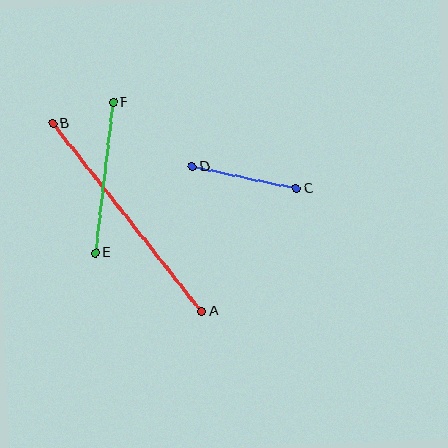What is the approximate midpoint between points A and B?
The midpoint is at approximately (127, 217) pixels.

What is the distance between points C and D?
The distance is approximately 106 pixels.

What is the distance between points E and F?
The distance is approximately 151 pixels.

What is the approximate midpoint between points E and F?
The midpoint is at approximately (104, 178) pixels.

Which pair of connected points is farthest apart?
Points A and B are farthest apart.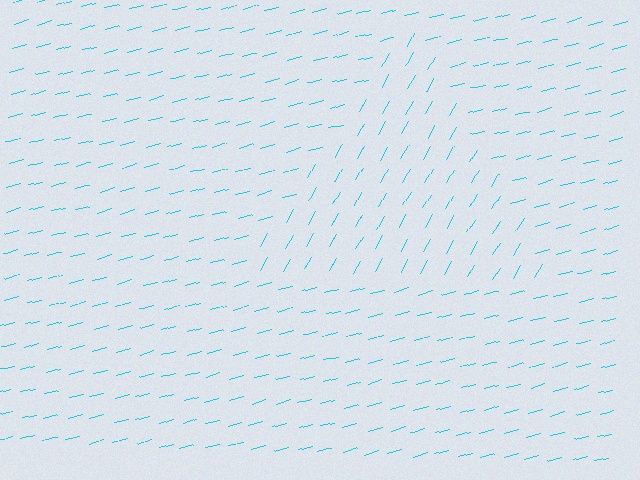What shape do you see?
I see a triangle.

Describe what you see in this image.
The image is filled with small cyan line segments. A triangle region in the image has lines oriented differently from the surrounding lines, creating a visible texture boundary.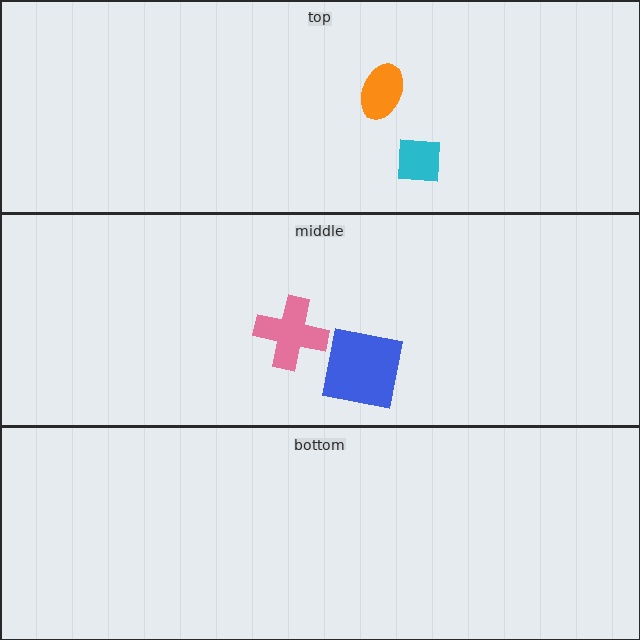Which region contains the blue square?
The middle region.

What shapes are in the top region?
The cyan square, the orange ellipse.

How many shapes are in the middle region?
2.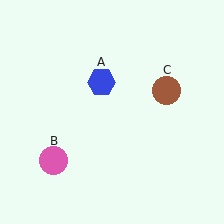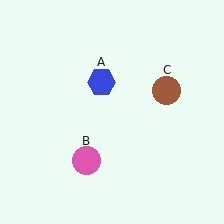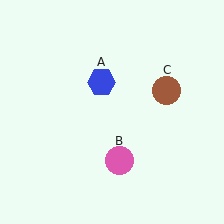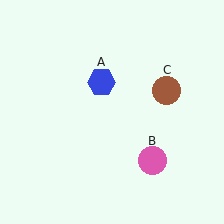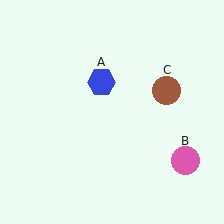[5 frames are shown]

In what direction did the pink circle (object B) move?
The pink circle (object B) moved right.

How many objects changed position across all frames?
1 object changed position: pink circle (object B).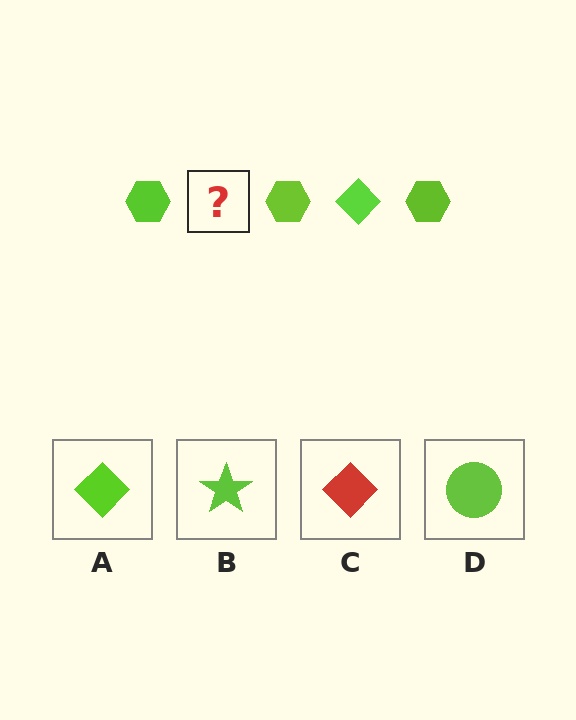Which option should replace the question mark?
Option A.